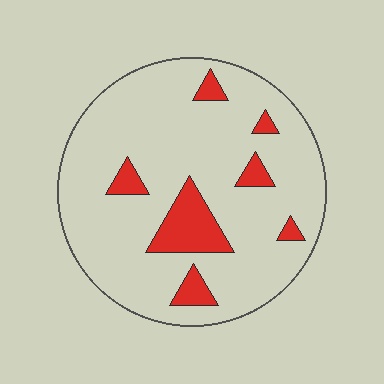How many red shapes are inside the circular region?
7.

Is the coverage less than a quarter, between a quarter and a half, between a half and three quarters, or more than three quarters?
Less than a quarter.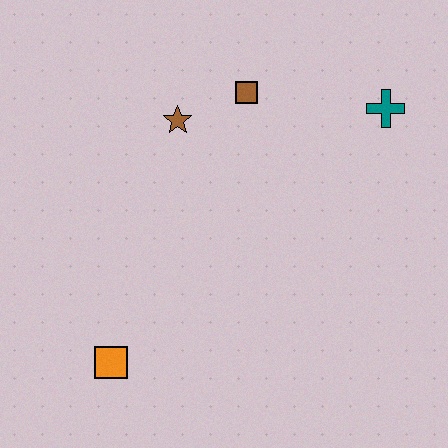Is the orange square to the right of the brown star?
No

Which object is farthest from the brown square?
The orange square is farthest from the brown square.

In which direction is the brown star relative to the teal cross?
The brown star is to the left of the teal cross.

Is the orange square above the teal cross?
No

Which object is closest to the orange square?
The brown star is closest to the orange square.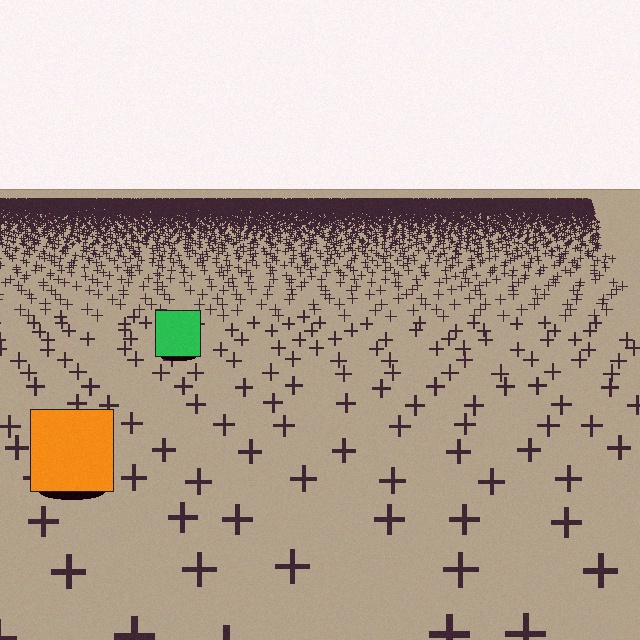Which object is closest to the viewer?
The orange square is closest. The texture marks near it are larger and more spread out.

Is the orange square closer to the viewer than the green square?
Yes. The orange square is closer — you can tell from the texture gradient: the ground texture is coarser near it.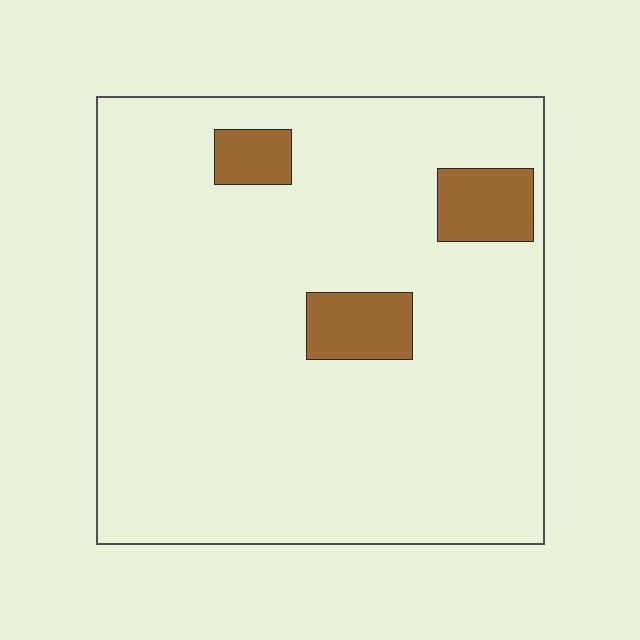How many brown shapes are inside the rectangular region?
3.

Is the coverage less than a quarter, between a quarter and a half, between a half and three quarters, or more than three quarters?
Less than a quarter.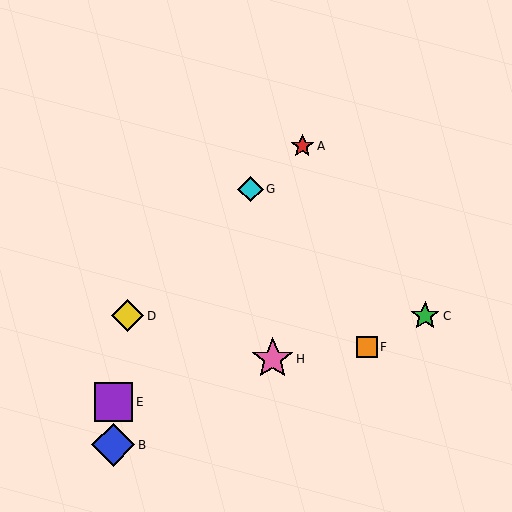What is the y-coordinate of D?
Object D is at y≈316.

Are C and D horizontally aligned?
Yes, both are at y≈316.